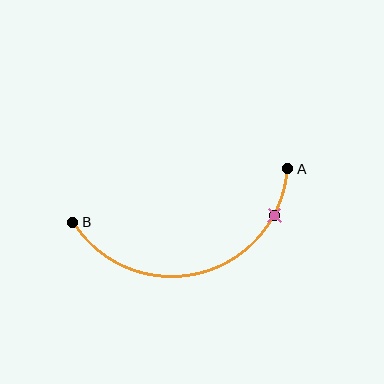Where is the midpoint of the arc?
The arc midpoint is the point on the curve farthest from the straight line joining A and B. It sits below that line.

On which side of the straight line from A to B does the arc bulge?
The arc bulges below the straight line connecting A and B.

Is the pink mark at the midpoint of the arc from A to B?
No. The pink mark lies on the arc but is closer to endpoint A. The arc midpoint would be at the point on the curve equidistant along the arc from both A and B.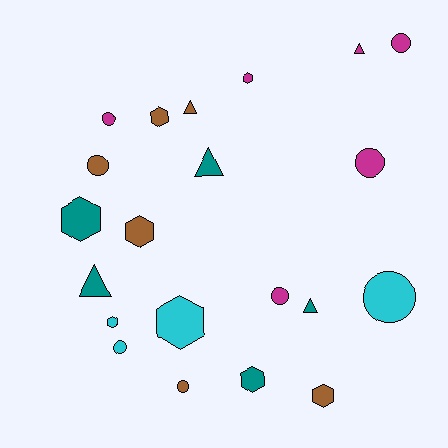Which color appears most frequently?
Magenta, with 6 objects.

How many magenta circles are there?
There are 4 magenta circles.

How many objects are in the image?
There are 21 objects.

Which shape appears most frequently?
Circle, with 8 objects.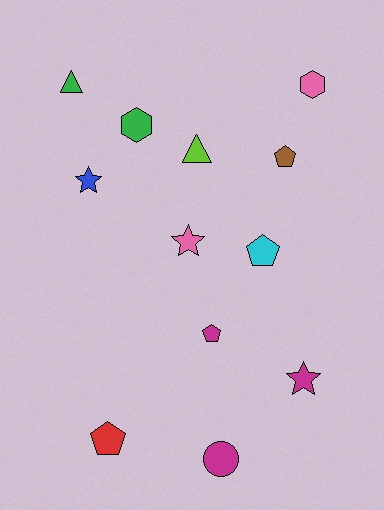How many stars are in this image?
There are 3 stars.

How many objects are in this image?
There are 12 objects.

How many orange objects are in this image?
There are no orange objects.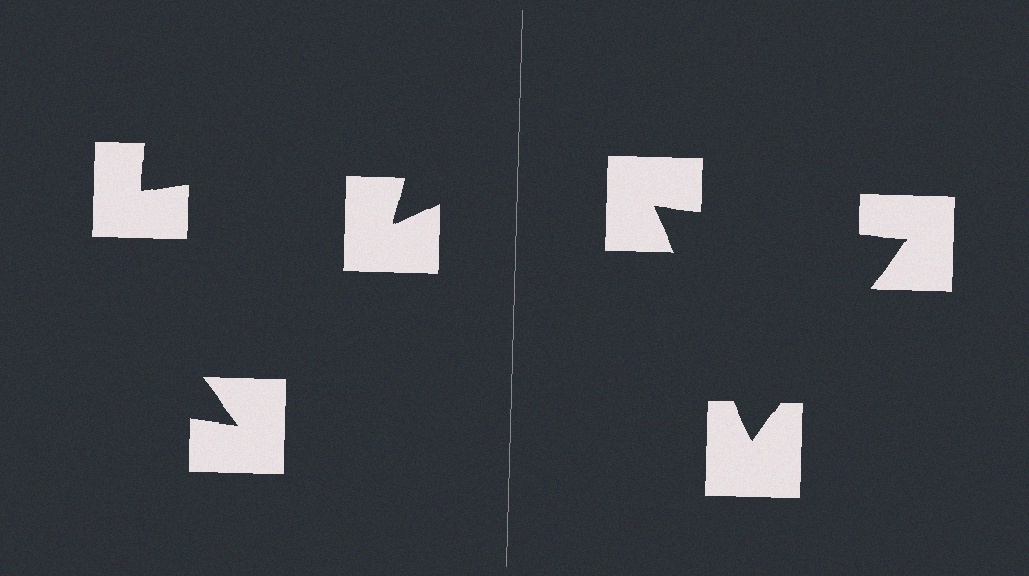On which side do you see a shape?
An illusory triangle appears on the right side. On the left side the wedge cuts are rotated, so no coherent shape forms.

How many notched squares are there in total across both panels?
6 — 3 on each side.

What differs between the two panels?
The notched squares are positioned identically on both sides; only the wedge orientations differ. On the right they align to a triangle; on the left they are misaligned.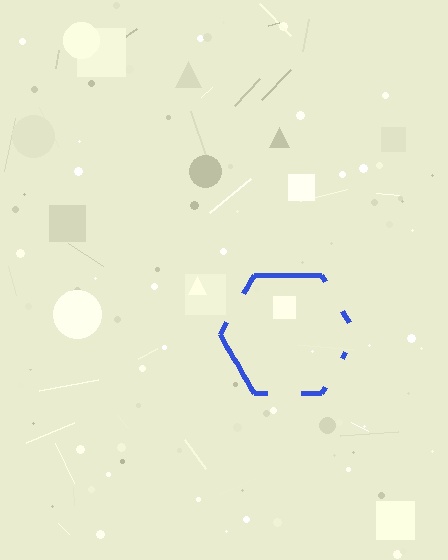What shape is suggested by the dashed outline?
The dashed outline suggests a hexagon.